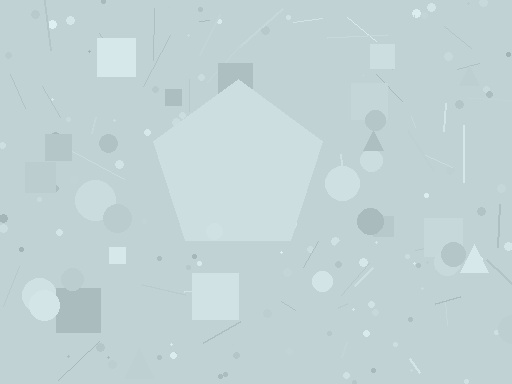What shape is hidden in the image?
A pentagon is hidden in the image.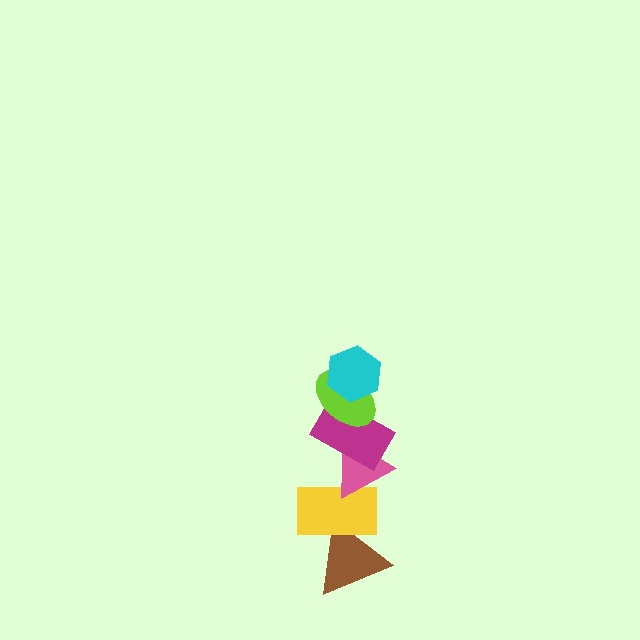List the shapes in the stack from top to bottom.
From top to bottom: the cyan hexagon, the lime ellipse, the magenta rectangle, the pink triangle, the yellow rectangle, the brown triangle.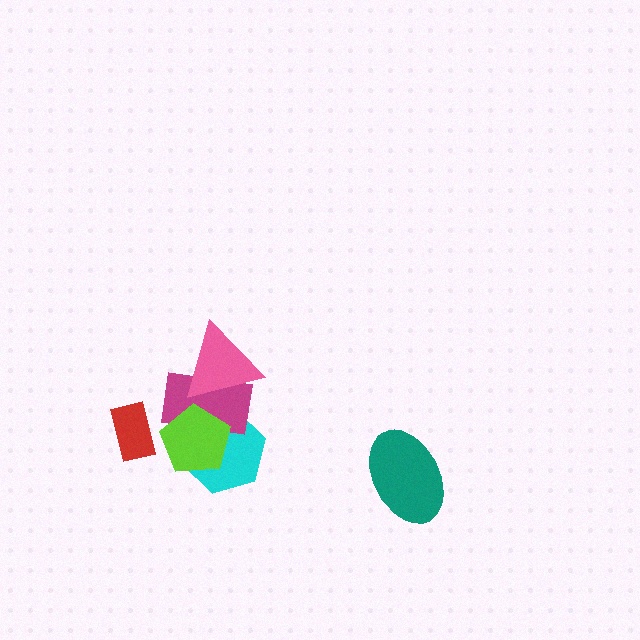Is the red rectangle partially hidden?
No, no other shape covers it.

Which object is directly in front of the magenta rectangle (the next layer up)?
The lime pentagon is directly in front of the magenta rectangle.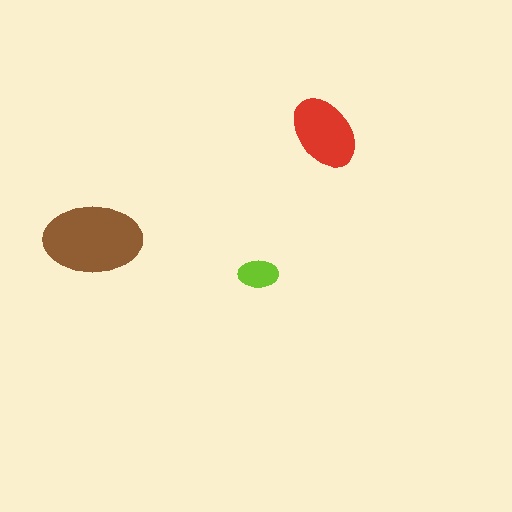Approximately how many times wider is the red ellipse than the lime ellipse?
About 2 times wider.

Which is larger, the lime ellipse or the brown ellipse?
The brown one.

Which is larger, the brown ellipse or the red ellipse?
The brown one.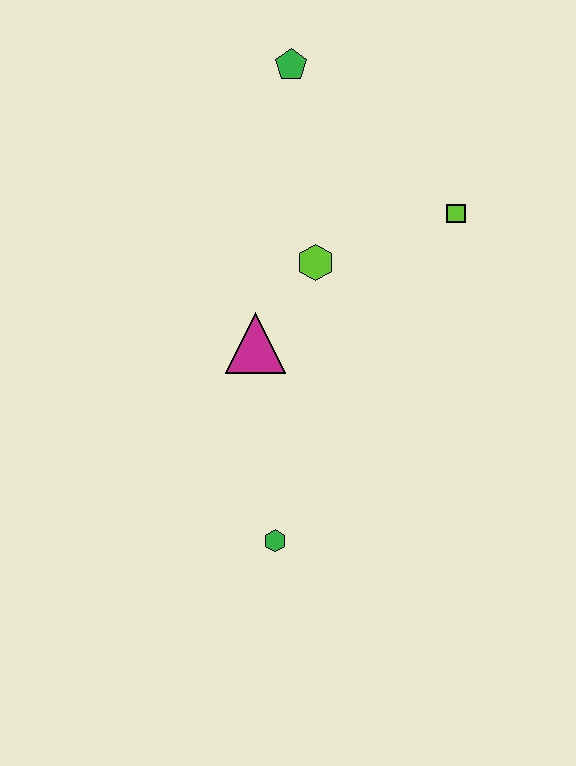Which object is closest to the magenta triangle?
The lime hexagon is closest to the magenta triangle.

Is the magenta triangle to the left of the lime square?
Yes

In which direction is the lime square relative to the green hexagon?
The lime square is above the green hexagon.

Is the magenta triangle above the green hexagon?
Yes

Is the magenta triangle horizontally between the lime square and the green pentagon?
No